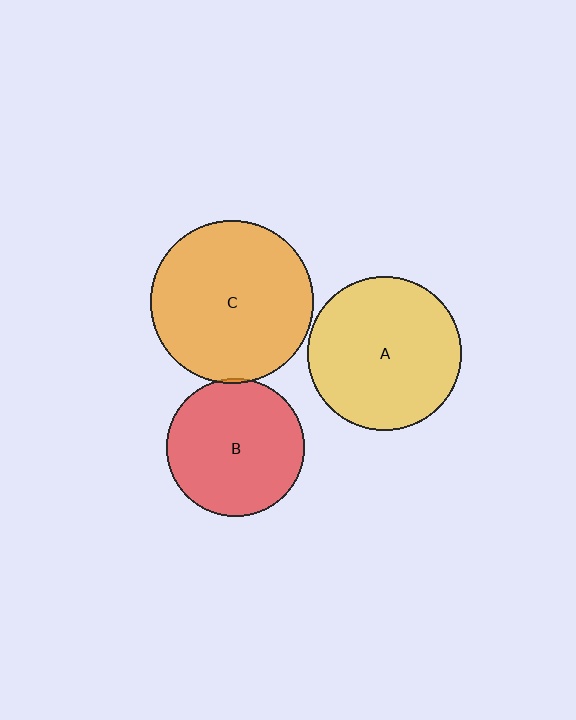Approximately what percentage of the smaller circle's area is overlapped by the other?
Approximately 5%.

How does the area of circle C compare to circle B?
Approximately 1.4 times.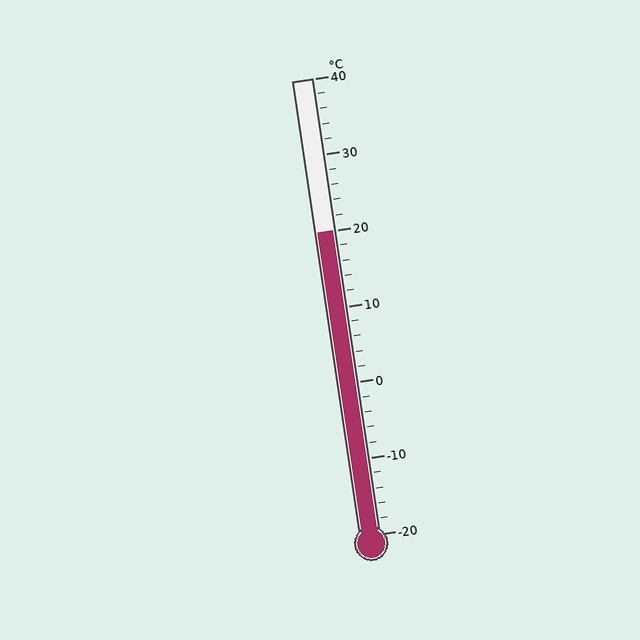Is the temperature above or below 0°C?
The temperature is above 0°C.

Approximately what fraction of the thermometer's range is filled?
The thermometer is filled to approximately 65% of its range.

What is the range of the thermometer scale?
The thermometer scale ranges from -20°C to 40°C.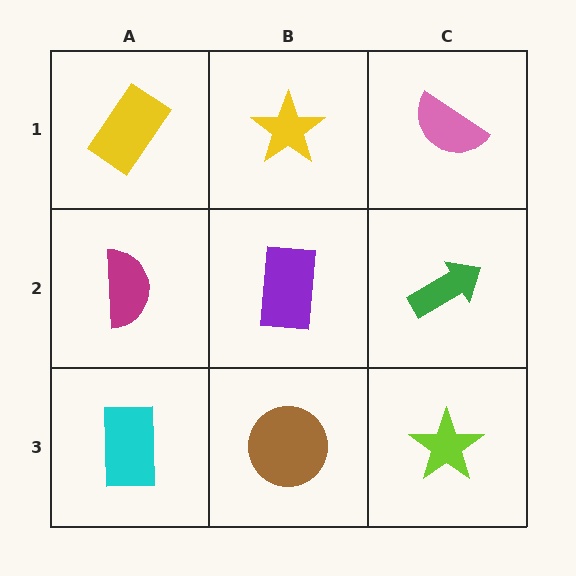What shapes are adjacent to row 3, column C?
A green arrow (row 2, column C), a brown circle (row 3, column B).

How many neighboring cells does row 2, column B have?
4.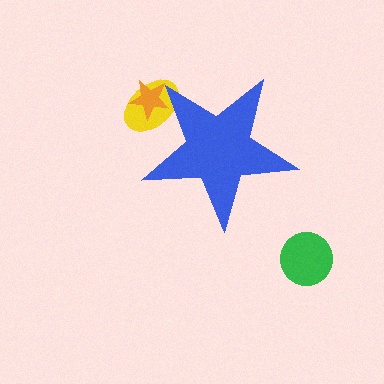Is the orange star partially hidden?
Yes, the orange star is partially hidden behind the blue star.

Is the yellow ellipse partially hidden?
Yes, the yellow ellipse is partially hidden behind the blue star.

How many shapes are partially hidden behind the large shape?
2 shapes are partially hidden.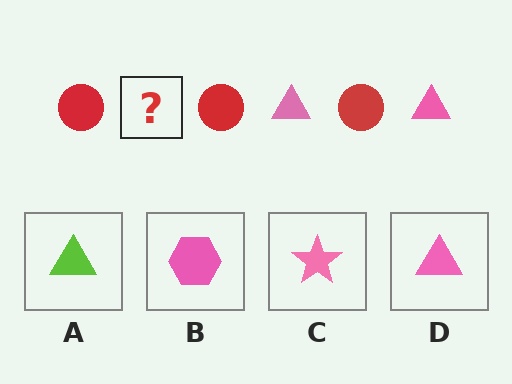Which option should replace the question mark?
Option D.